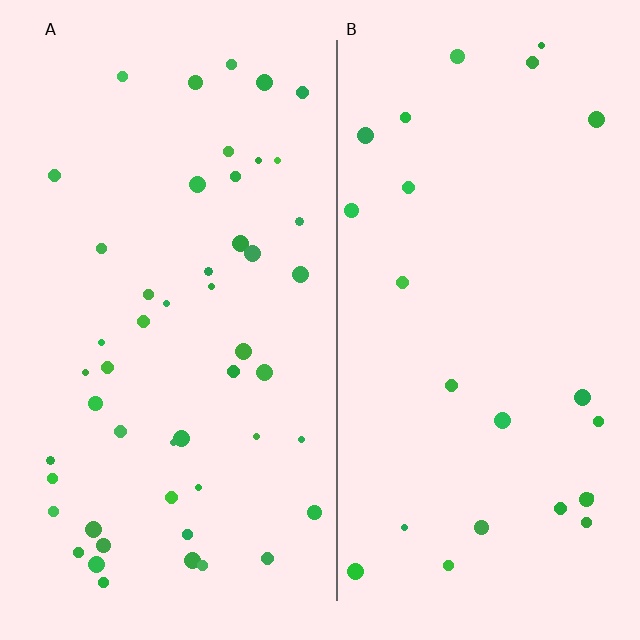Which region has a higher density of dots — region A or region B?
A (the left).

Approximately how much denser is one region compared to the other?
Approximately 2.0× — region A over region B.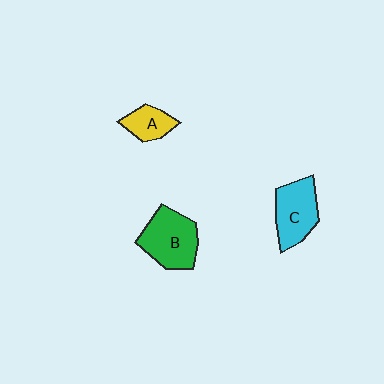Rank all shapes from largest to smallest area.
From largest to smallest: B (green), C (cyan), A (yellow).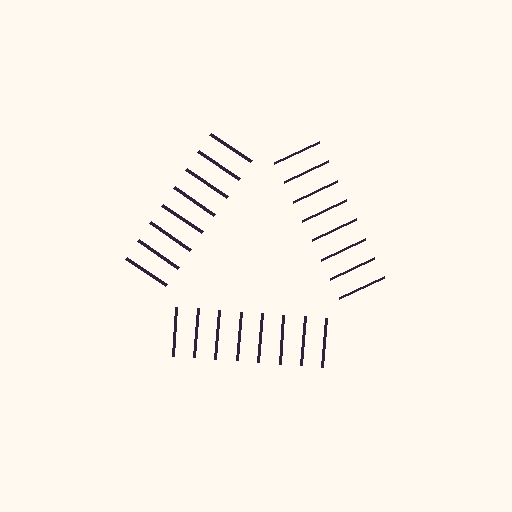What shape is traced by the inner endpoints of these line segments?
An illusory triangle — the line segments terminate on its edges but no continuous stroke is drawn.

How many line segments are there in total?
24 — 8 along each of the 3 edges.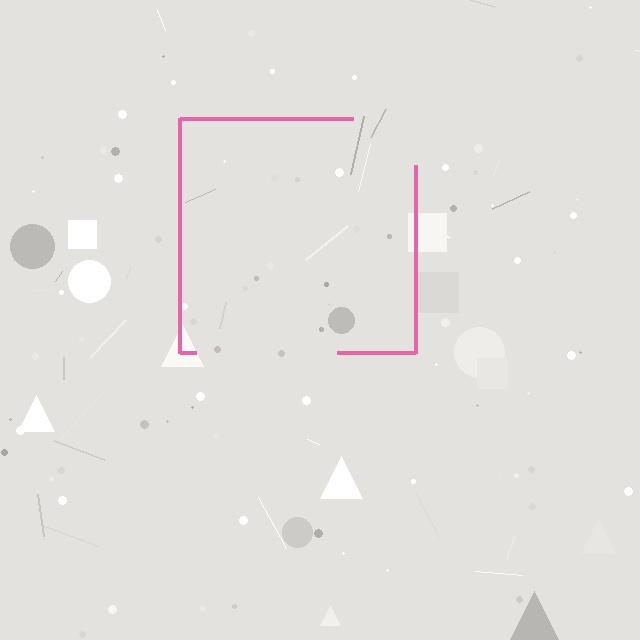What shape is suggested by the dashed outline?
The dashed outline suggests a square.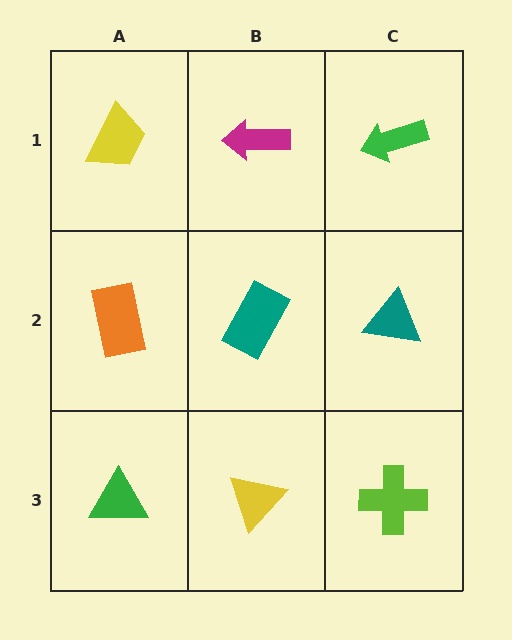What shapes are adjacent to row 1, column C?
A teal triangle (row 2, column C), a magenta arrow (row 1, column B).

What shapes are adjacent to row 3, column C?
A teal triangle (row 2, column C), a yellow triangle (row 3, column B).